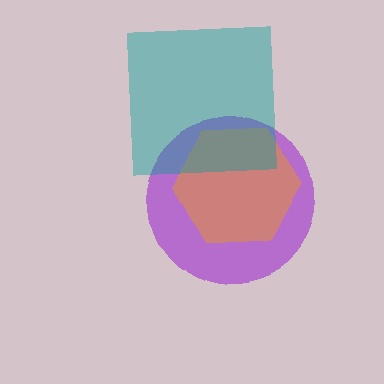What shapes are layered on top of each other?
The layered shapes are: a purple circle, an orange hexagon, a teal square.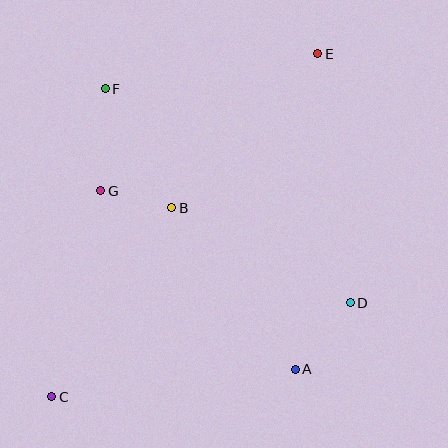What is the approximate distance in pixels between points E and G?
The distance between E and G is approximately 256 pixels.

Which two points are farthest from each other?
Points C and E are farthest from each other.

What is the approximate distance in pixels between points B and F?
The distance between B and F is approximately 136 pixels.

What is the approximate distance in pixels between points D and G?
The distance between D and G is approximately 274 pixels.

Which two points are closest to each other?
Points B and G are closest to each other.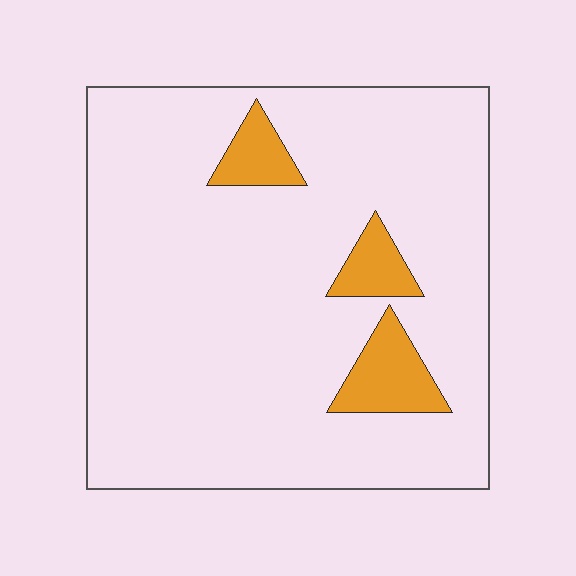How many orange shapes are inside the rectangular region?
3.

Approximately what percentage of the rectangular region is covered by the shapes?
Approximately 10%.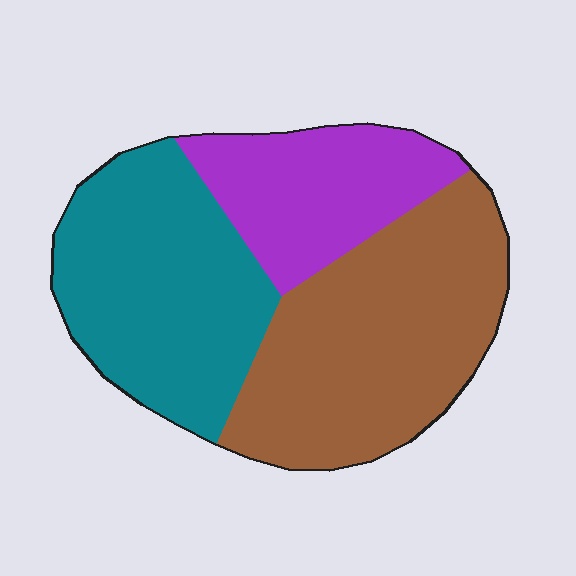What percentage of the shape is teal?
Teal covers roughly 35% of the shape.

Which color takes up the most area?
Brown, at roughly 40%.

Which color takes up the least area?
Purple, at roughly 20%.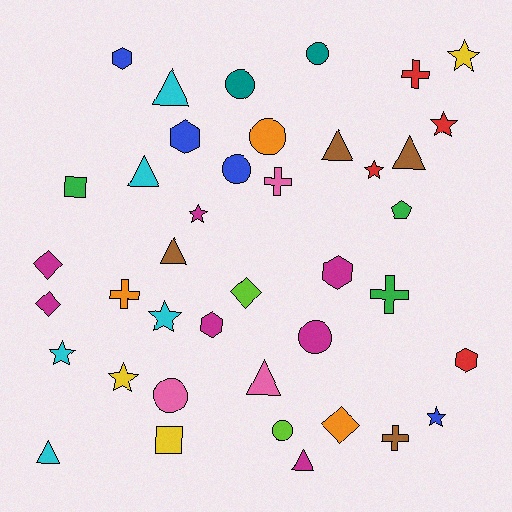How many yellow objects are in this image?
There are 3 yellow objects.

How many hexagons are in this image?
There are 5 hexagons.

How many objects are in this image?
There are 40 objects.